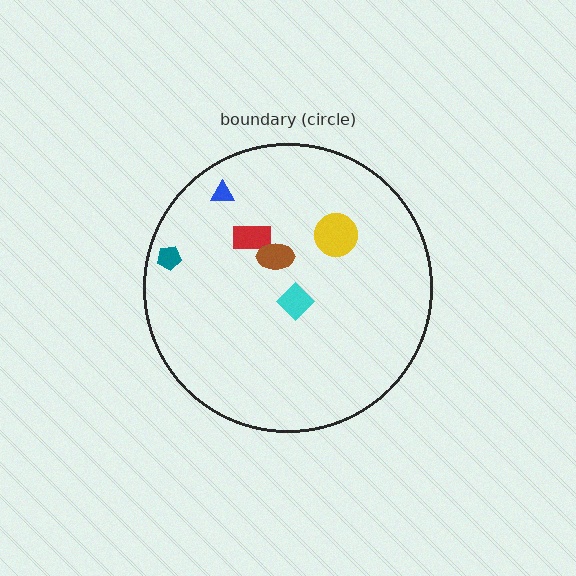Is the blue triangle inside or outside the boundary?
Inside.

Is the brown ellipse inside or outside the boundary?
Inside.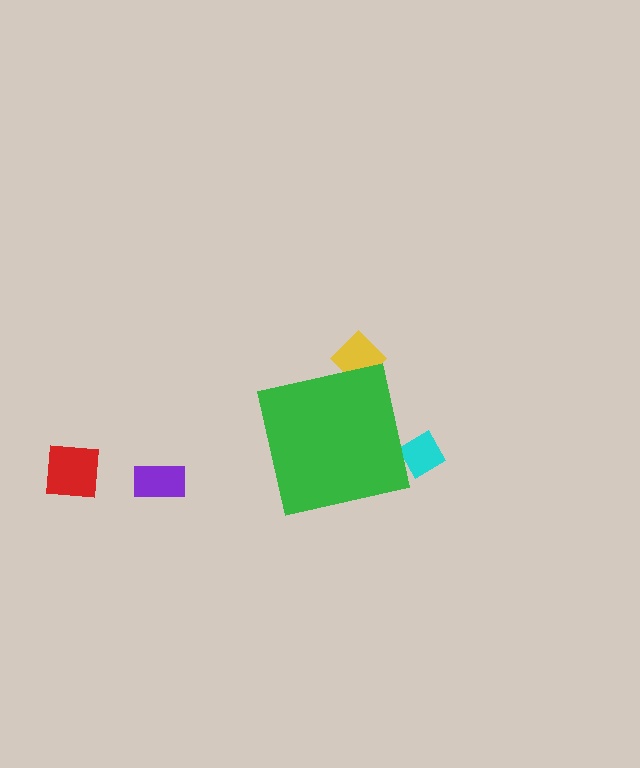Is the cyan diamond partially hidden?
Yes, the cyan diamond is partially hidden behind the green square.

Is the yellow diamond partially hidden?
Yes, the yellow diamond is partially hidden behind the green square.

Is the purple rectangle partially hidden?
No, the purple rectangle is fully visible.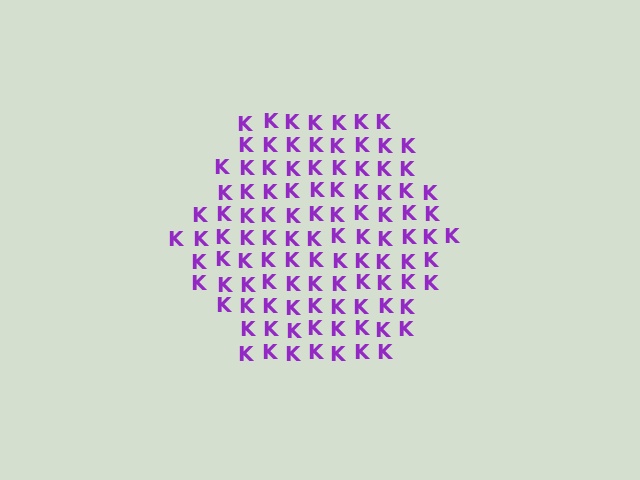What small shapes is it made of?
It is made of small letter K's.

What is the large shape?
The large shape is a hexagon.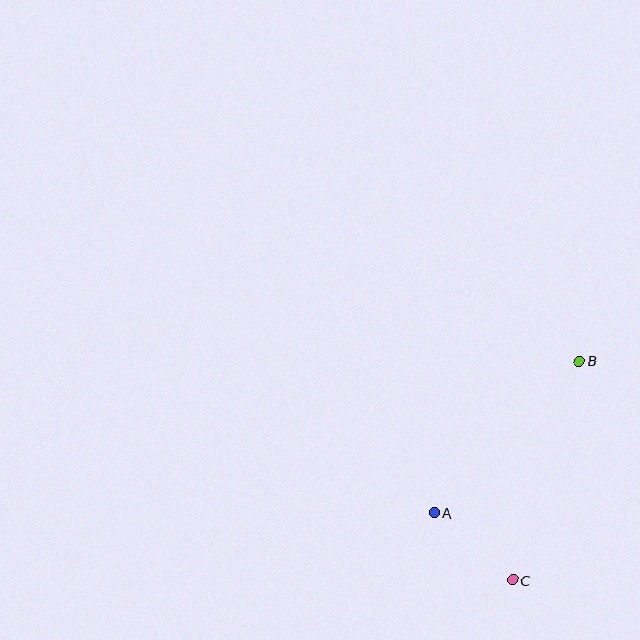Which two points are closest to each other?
Points A and C are closest to each other.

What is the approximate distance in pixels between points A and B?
The distance between A and B is approximately 210 pixels.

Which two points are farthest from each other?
Points B and C are farthest from each other.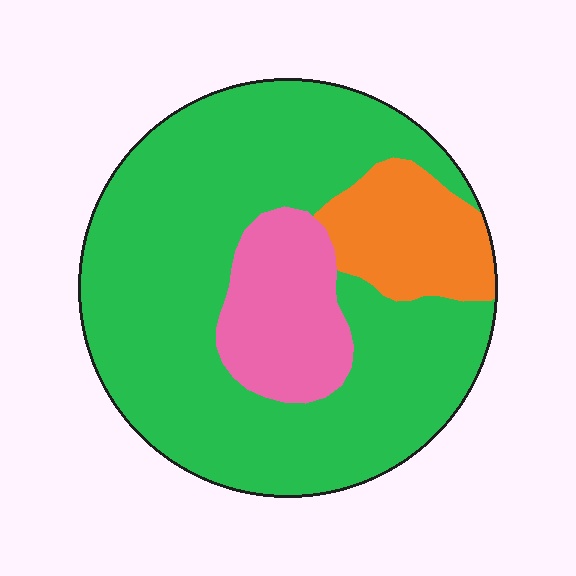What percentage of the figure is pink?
Pink takes up less than a quarter of the figure.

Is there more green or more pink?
Green.